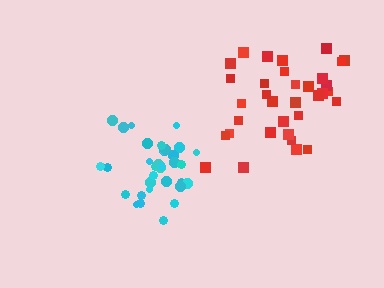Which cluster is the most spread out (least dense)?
Red.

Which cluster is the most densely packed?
Cyan.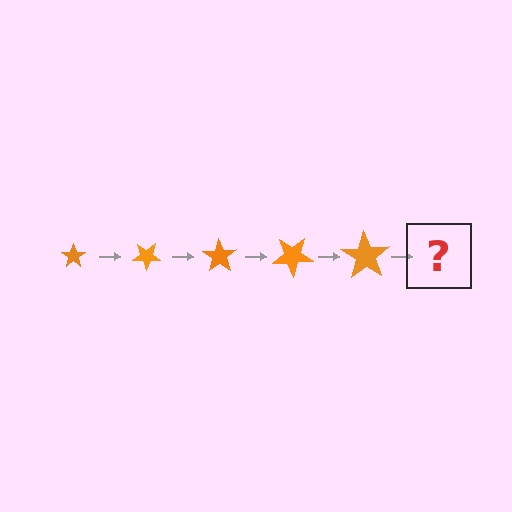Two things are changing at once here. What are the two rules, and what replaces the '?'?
The two rules are that the star grows larger each step and it rotates 35 degrees each step. The '?' should be a star, larger than the previous one and rotated 175 degrees from the start.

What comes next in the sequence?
The next element should be a star, larger than the previous one and rotated 175 degrees from the start.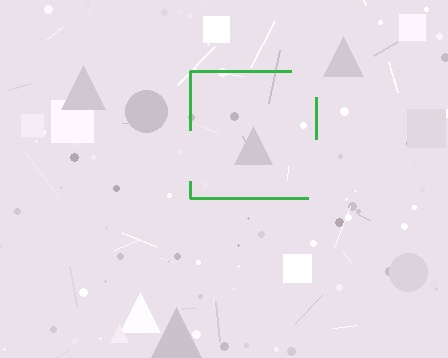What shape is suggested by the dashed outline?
The dashed outline suggests a square.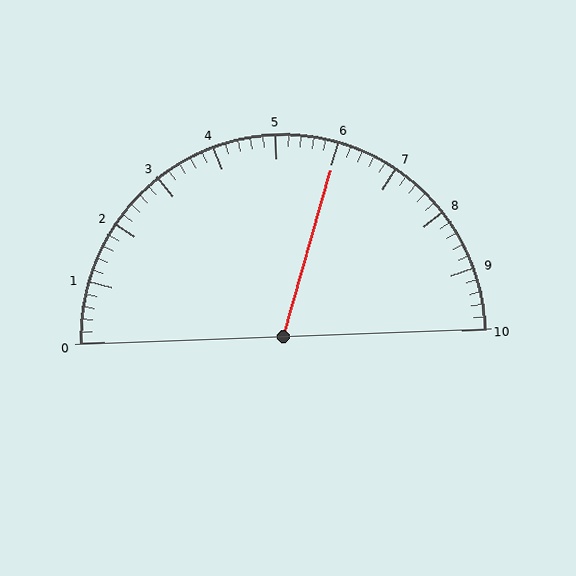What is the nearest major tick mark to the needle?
The nearest major tick mark is 6.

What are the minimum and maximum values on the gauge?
The gauge ranges from 0 to 10.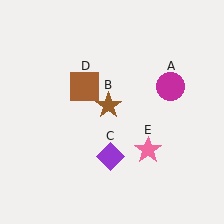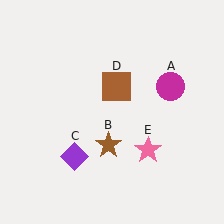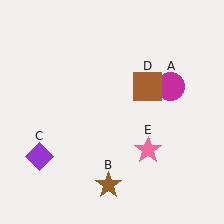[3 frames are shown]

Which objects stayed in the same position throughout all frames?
Magenta circle (object A) and pink star (object E) remained stationary.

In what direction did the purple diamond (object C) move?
The purple diamond (object C) moved left.